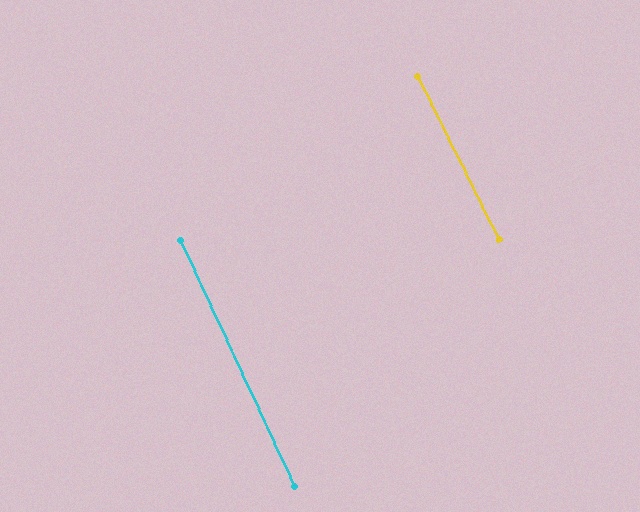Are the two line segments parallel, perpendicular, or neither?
Parallel — their directions differ by only 1.8°.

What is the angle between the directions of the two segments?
Approximately 2 degrees.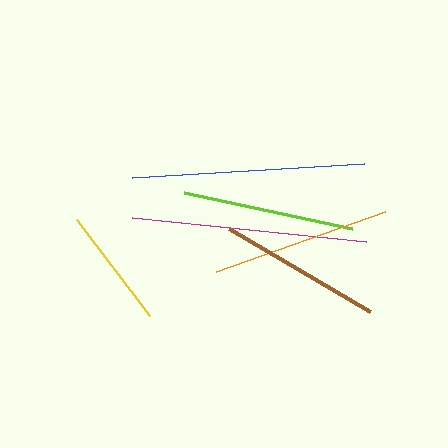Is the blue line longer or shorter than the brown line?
The blue line is longer than the brown line.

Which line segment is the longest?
The magenta line is the longest at approximately 236 pixels.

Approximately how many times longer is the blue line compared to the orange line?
The blue line is approximately 1.3 times the length of the orange line.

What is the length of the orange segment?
The orange segment is approximately 179 pixels long.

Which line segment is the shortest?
The yellow line is the shortest at approximately 121 pixels.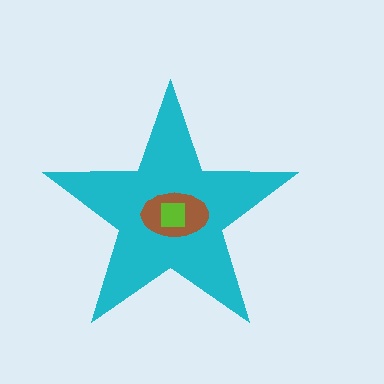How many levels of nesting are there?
3.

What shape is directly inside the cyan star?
The brown ellipse.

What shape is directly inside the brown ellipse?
The lime square.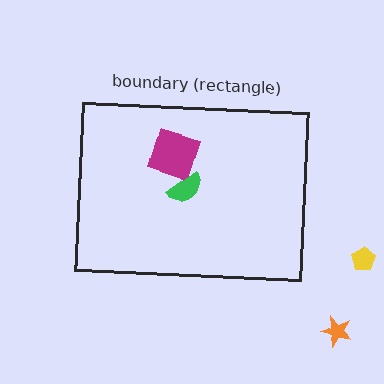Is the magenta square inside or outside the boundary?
Inside.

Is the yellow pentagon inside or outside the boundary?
Outside.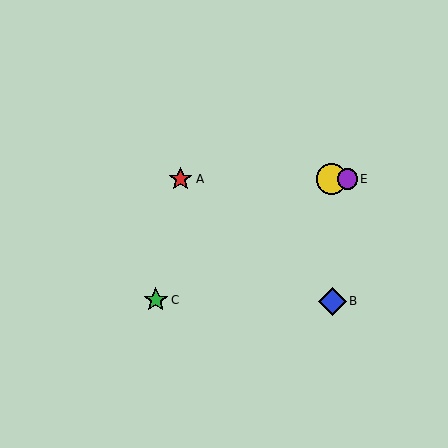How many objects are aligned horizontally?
3 objects (A, D, E) are aligned horizontally.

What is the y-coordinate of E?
Object E is at y≈179.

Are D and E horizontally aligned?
Yes, both are at y≈179.